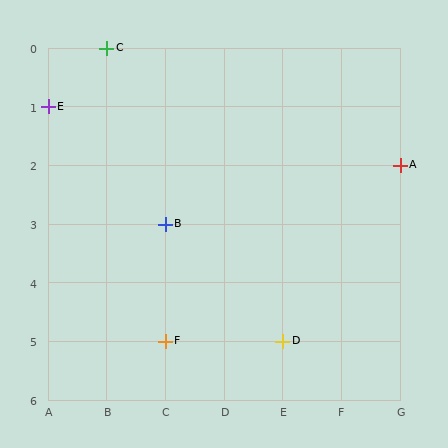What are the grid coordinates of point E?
Point E is at grid coordinates (A, 1).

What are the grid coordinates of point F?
Point F is at grid coordinates (C, 5).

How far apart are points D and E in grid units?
Points D and E are 4 columns and 4 rows apart (about 5.7 grid units diagonally).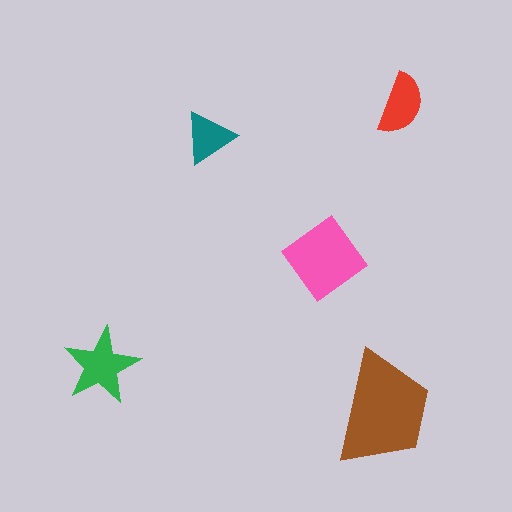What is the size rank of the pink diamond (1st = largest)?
2nd.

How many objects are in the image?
There are 5 objects in the image.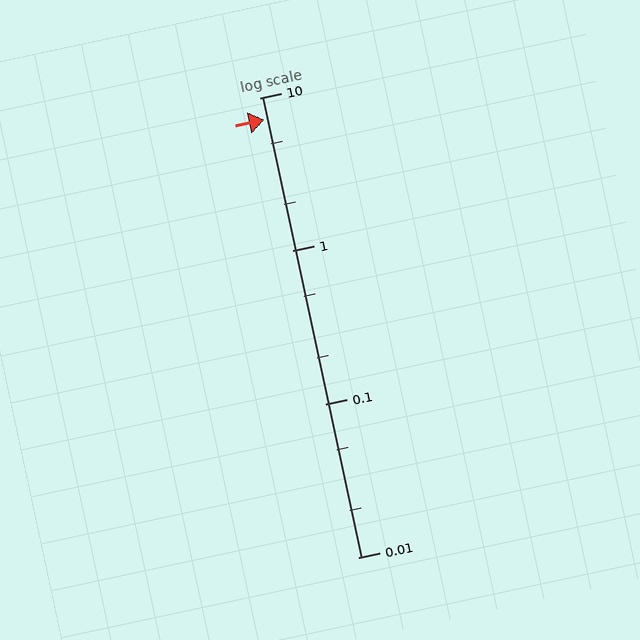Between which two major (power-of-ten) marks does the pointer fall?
The pointer is between 1 and 10.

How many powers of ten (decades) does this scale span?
The scale spans 3 decades, from 0.01 to 10.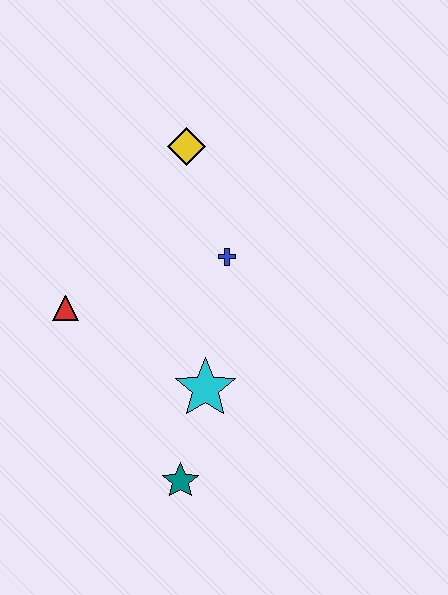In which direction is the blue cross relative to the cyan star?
The blue cross is above the cyan star.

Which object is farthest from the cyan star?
The yellow diamond is farthest from the cyan star.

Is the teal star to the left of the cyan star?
Yes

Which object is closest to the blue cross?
The yellow diamond is closest to the blue cross.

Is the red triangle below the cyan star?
No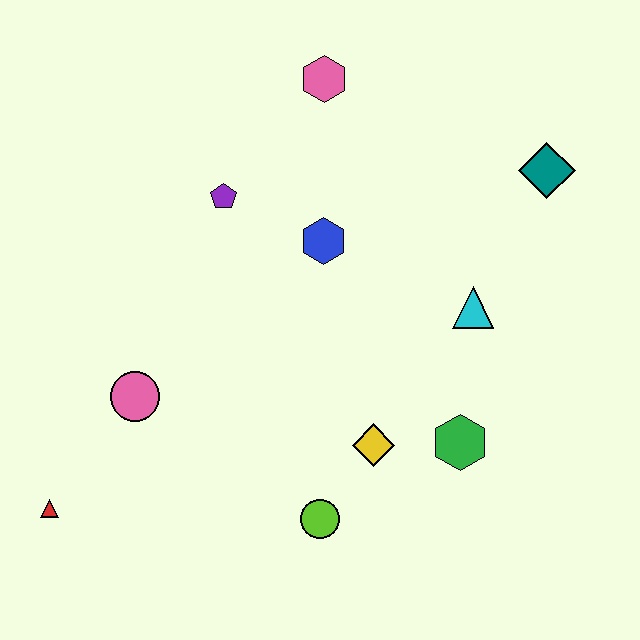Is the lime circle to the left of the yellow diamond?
Yes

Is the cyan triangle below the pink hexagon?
Yes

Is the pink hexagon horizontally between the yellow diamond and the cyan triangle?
No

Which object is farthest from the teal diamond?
The red triangle is farthest from the teal diamond.